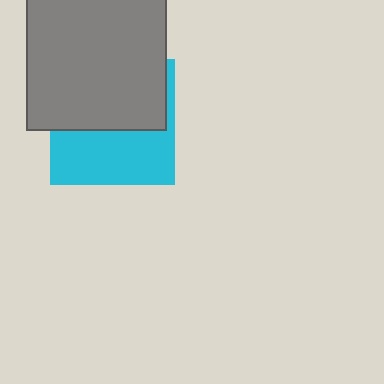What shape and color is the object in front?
The object in front is a gray square.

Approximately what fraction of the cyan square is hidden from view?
Roughly 54% of the cyan square is hidden behind the gray square.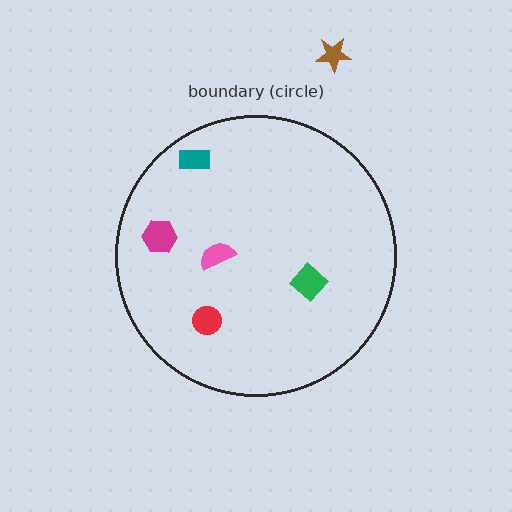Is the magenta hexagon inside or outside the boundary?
Inside.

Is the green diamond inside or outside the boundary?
Inside.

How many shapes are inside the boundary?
5 inside, 1 outside.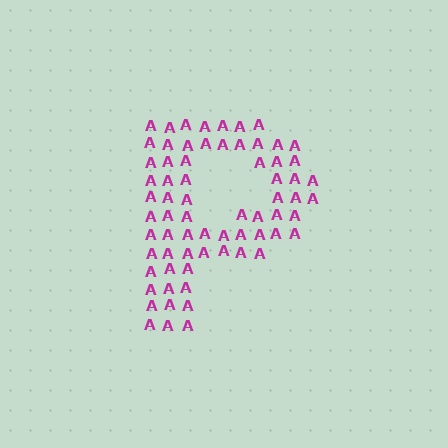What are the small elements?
The small elements are letter A's.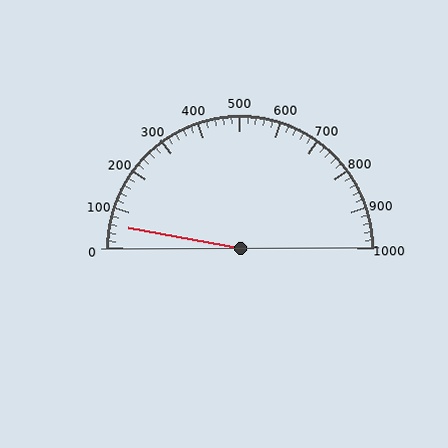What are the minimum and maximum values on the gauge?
The gauge ranges from 0 to 1000.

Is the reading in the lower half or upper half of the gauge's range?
The reading is in the lower half of the range (0 to 1000).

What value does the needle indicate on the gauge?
The needle indicates approximately 60.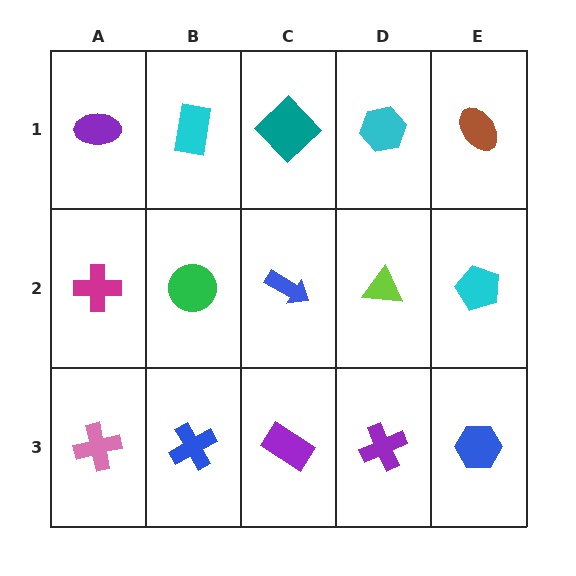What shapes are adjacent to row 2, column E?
A brown ellipse (row 1, column E), a blue hexagon (row 3, column E), a lime triangle (row 2, column D).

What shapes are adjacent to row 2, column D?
A cyan hexagon (row 1, column D), a purple cross (row 3, column D), a blue arrow (row 2, column C), a cyan pentagon (row 2, column E).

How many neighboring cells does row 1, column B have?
3.